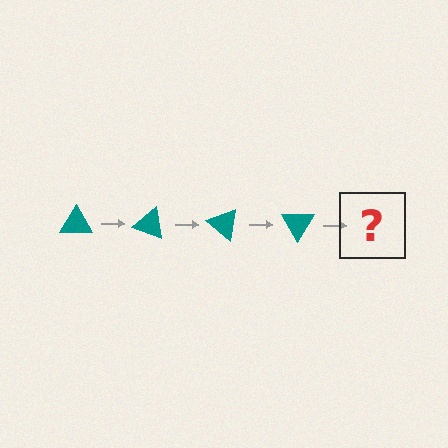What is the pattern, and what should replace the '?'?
The pattern is that the triangle rotates 20 degrees each step. The '?' should be a teal triangle rotated 80 degrees.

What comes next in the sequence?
The next element should be a teal triangle rotated 80 degrees.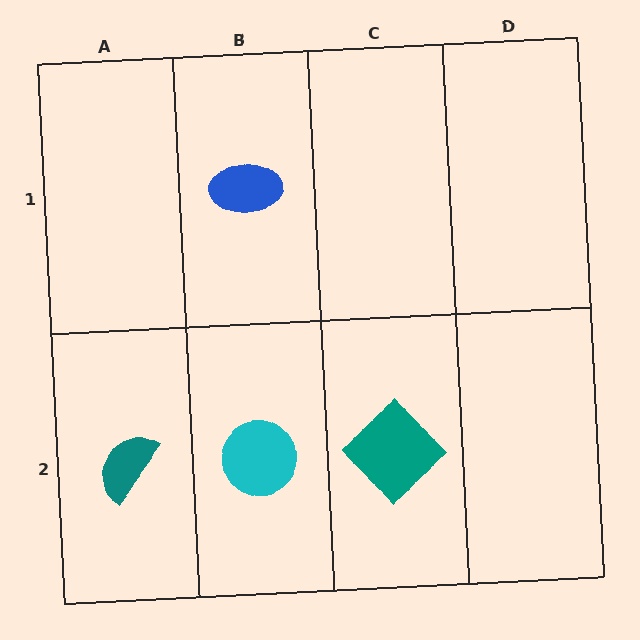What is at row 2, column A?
A teal semicircle.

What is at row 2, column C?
A teal diamond.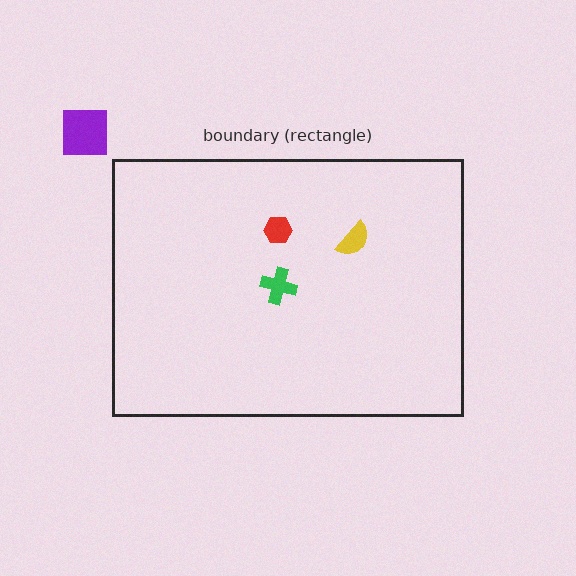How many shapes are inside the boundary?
3 inside, 1 outside.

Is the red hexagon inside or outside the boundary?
Inside.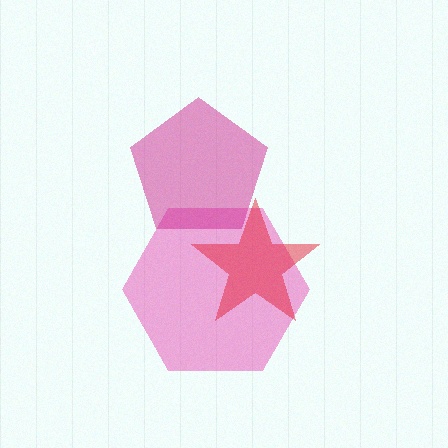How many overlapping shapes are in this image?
There are 3 overlapping shapes in the image.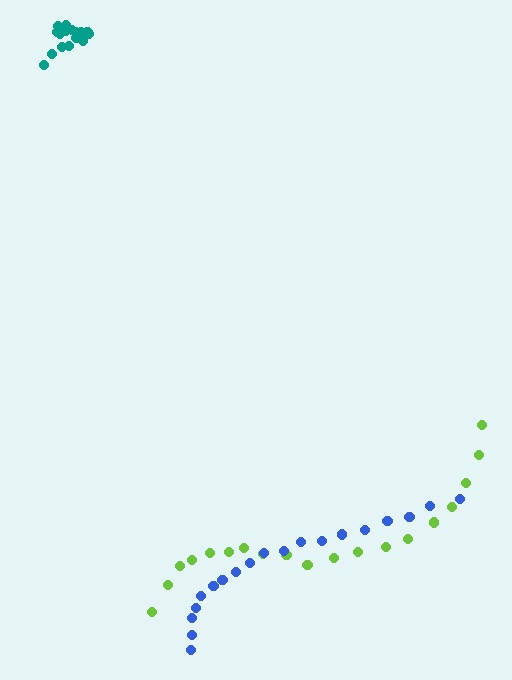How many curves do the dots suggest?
There are 3 distinct paths.